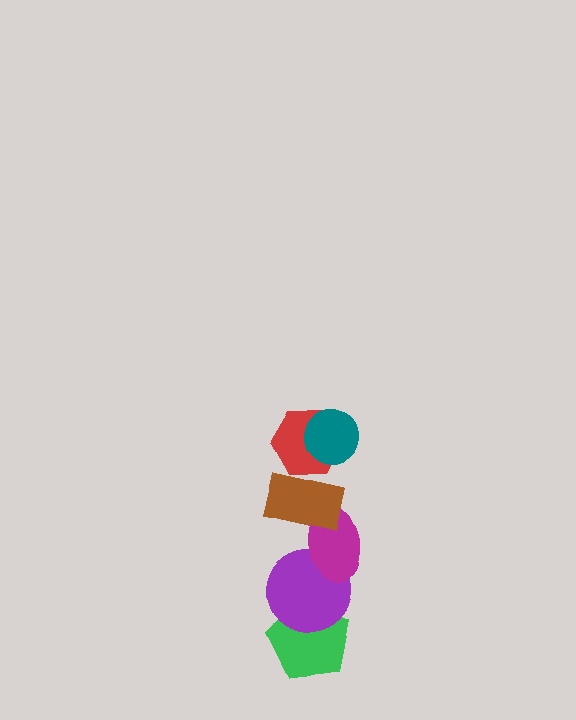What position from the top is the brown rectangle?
The brown rectangle is 3rd from the top.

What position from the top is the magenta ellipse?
The magenta ellipse is 4th from the top.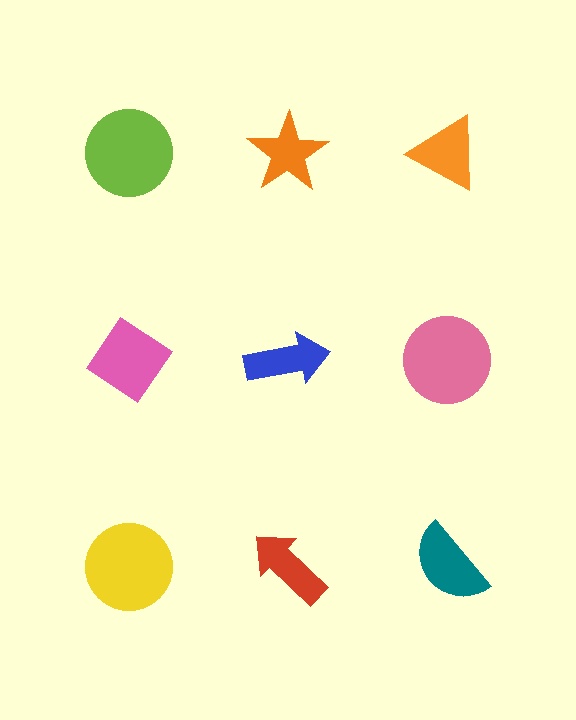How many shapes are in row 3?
3 shapes.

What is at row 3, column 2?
A red arrow.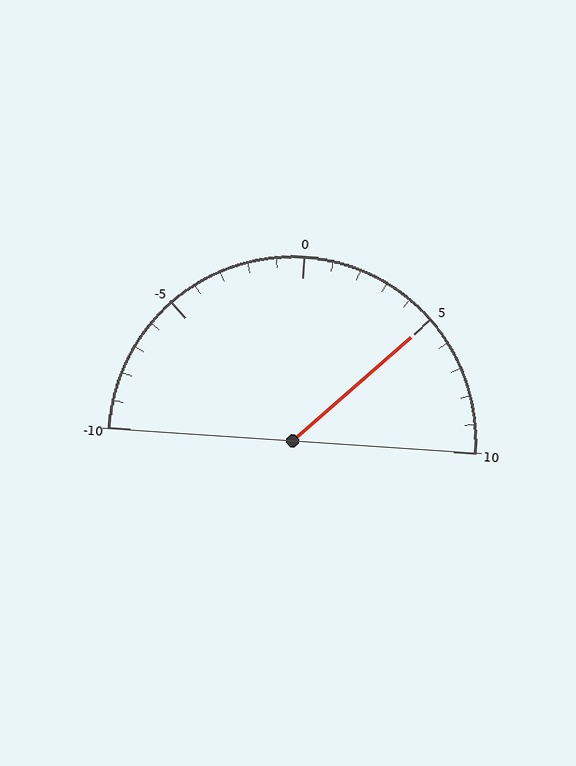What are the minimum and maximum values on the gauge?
The gauge ranges from -10 to 10.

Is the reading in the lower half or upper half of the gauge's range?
The reading is in the upper half of the range (-10 to 10).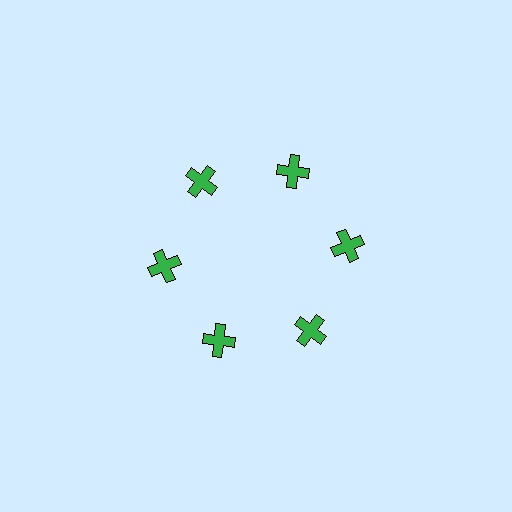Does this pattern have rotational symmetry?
Yes, this pattern has 6-fold rotational symmetry. It looks the same after rotating 60 degrees around the center.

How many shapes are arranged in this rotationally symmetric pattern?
There are 6 shapes, arranged in 6 groups of 1.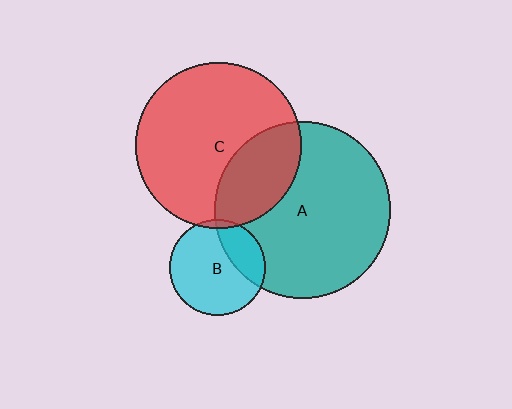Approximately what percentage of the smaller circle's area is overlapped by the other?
Approximately 5%.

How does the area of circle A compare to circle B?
Approximately 3.4 times.